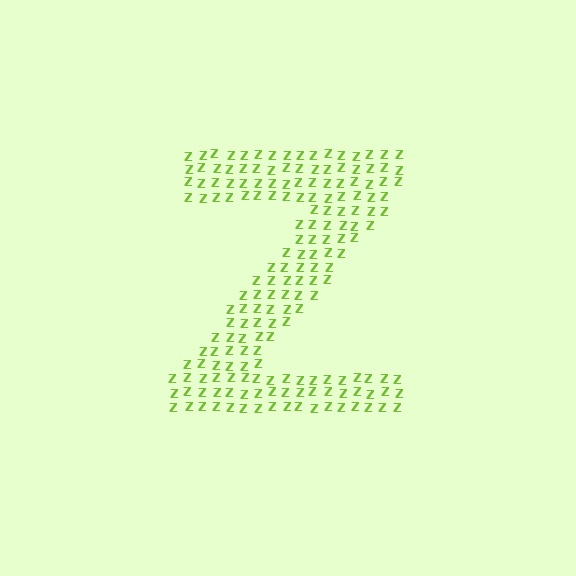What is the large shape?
The large shape is the letter Z.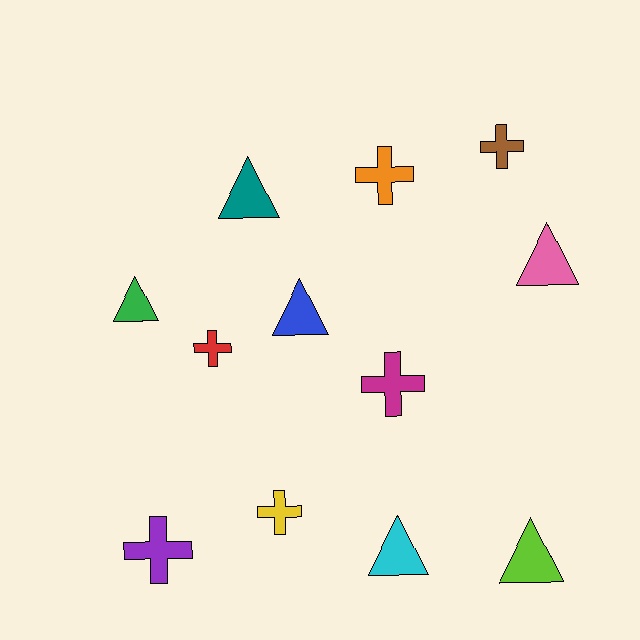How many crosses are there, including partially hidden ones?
There are 6 crosses.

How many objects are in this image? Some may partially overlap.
There are 12 objects.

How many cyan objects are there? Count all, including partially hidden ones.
There is 1 cyan object.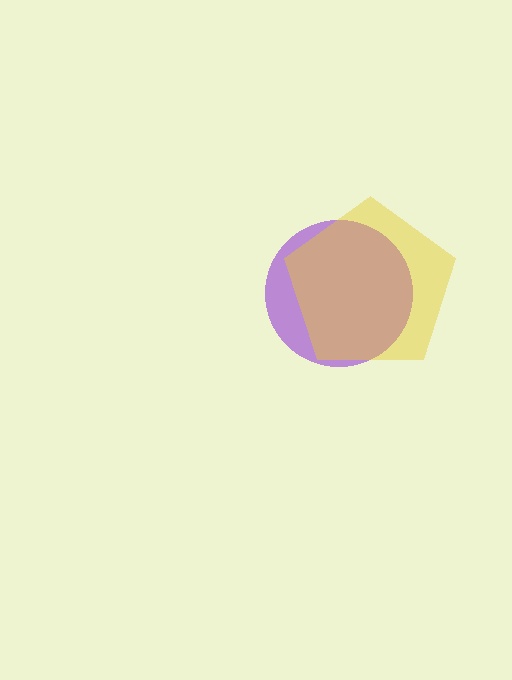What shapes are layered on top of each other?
The layered shapes are: a purple circle, a yellow pentagon.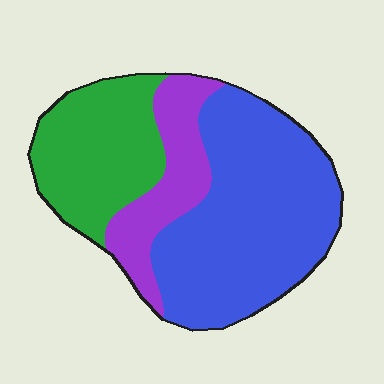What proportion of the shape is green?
Green covers roughly 30% of the shape.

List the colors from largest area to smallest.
From largest to smallest: blue, green, purple.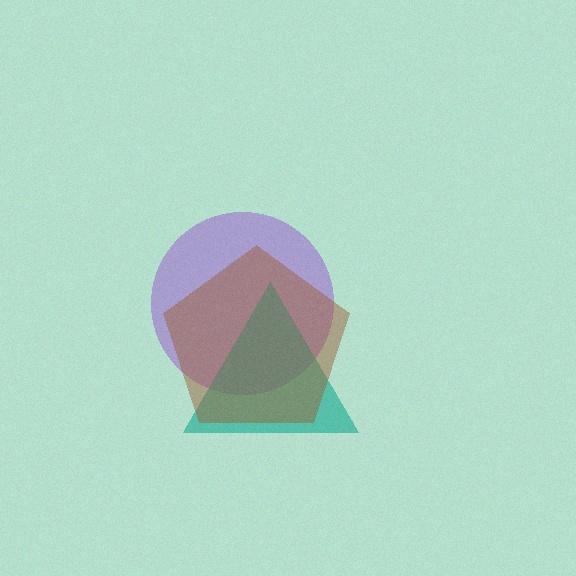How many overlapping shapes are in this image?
There are 3 overlapping shapes in the image.